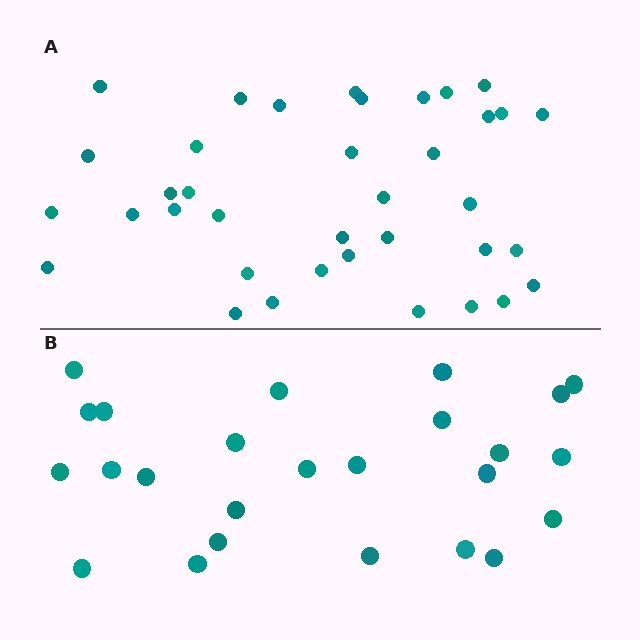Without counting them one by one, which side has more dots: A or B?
Region A (the top region) has more dots.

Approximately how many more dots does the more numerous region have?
Region A has roughly 12 or so more dots than region B.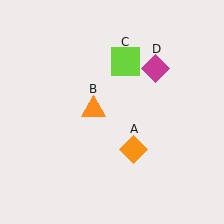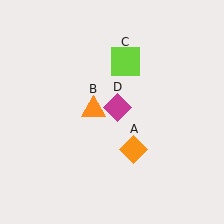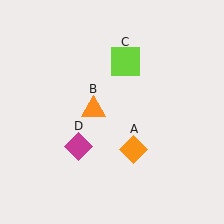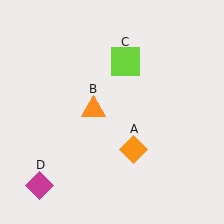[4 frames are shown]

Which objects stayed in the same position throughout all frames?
Orange diamond (object A) and orange triangle (object B) and lime square (object C) remained stationary.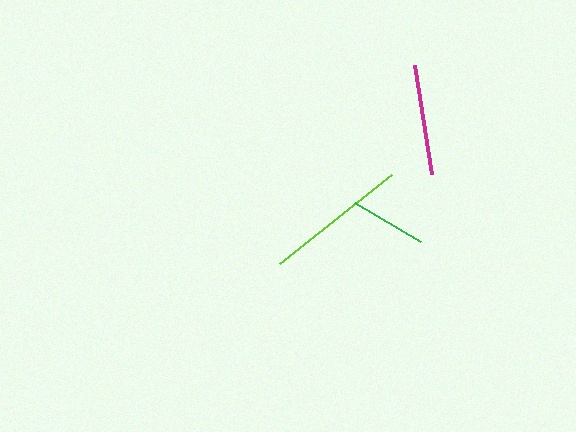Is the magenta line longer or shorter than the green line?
The magenta line is longer than the green line.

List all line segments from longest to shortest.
From longest to shortest: lime, magenta, green.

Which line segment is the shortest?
The green line is the shortest at approximately 76 pixels.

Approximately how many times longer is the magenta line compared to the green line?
The magenta line is approximately 1.4 times the length of the green line.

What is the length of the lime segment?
The lime segment is approximately 143 pixels long.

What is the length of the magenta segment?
The magenta segment is approximately 110 pixels long.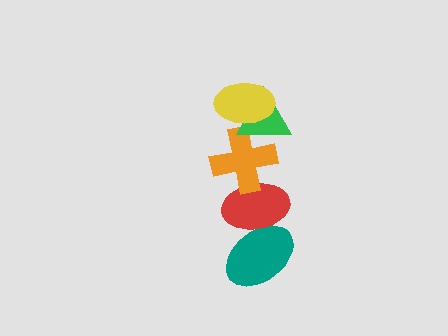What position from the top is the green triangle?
The green triangle is 2nd from the top.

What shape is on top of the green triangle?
The yellow ellipse is on top of the green triangle.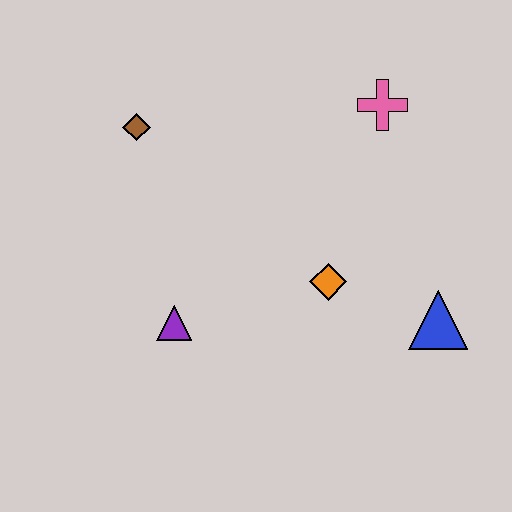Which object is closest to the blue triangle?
The orange diamond is closest to the blue triangle.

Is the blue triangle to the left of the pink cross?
No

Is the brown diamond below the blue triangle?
No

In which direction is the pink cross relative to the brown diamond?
The pink cross is to the right of the brown diamond.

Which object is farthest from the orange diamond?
The brown diamond is farthest from the orange diamond.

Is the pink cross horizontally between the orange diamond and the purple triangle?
No